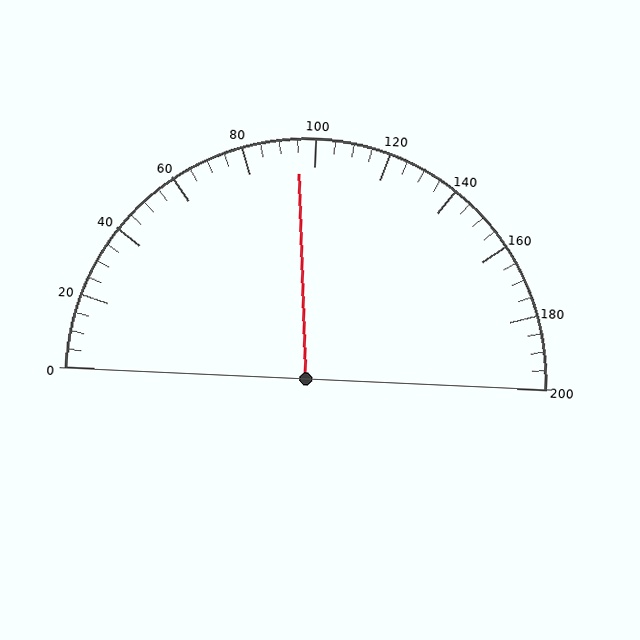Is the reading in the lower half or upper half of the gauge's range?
The reading is in the lower half of the range (0 to 200).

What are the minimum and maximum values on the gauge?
The gauge ranges from 0 to 200.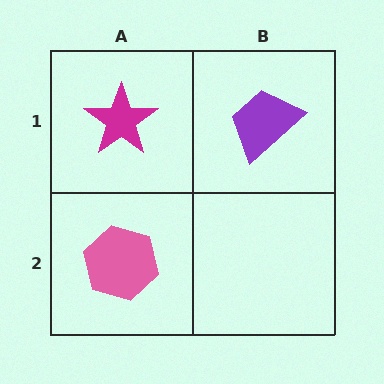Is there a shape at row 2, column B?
No, that cell is empty.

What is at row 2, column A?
A pink hexagon.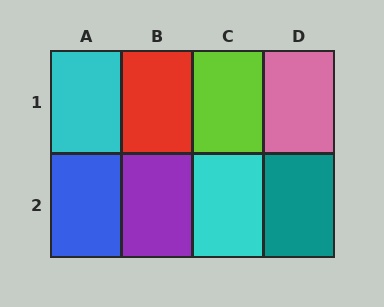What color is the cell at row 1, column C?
Lime.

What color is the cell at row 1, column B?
Red.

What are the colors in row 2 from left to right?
Blue, purple, cyan, teal.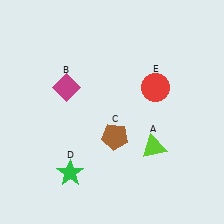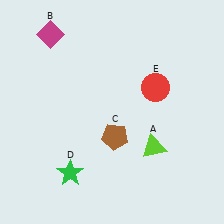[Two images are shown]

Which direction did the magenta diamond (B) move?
The magenta diamond (B) moved up.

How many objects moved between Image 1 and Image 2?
1 object moved between the two images.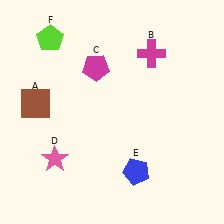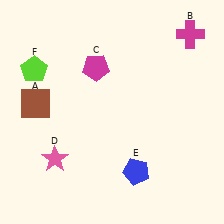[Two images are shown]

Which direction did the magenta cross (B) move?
The magenta cross (B) moved right.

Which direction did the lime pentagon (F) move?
The lime pentagon (F) moved down.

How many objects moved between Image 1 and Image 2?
2 objects moved between the two images.